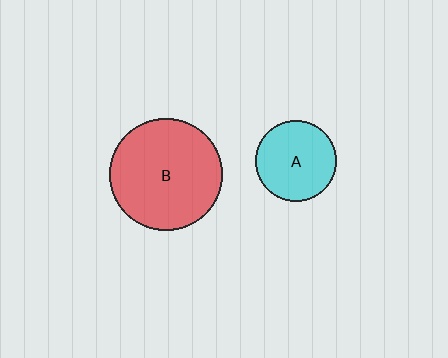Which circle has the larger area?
Circle B (red).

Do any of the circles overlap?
No, none of the circles overlap.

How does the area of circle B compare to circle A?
Approximately 2.0 times.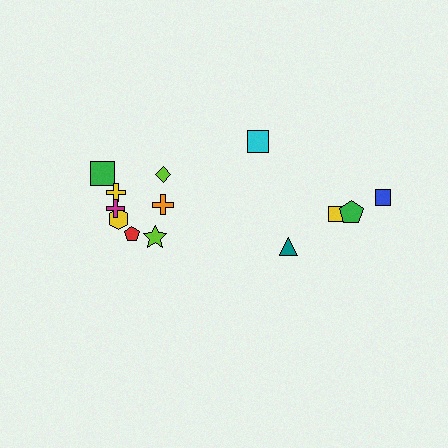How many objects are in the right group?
There are 5 objects.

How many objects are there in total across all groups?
There are 13 objects.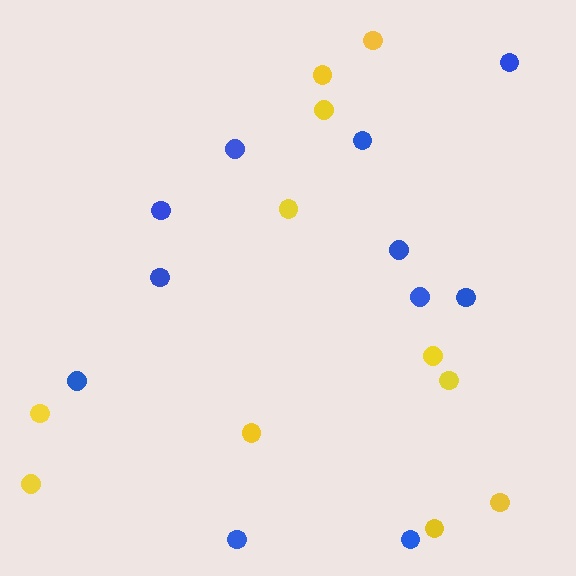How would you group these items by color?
There are 2 groups: one group of yellow circles (11) and one group of blue circles (11).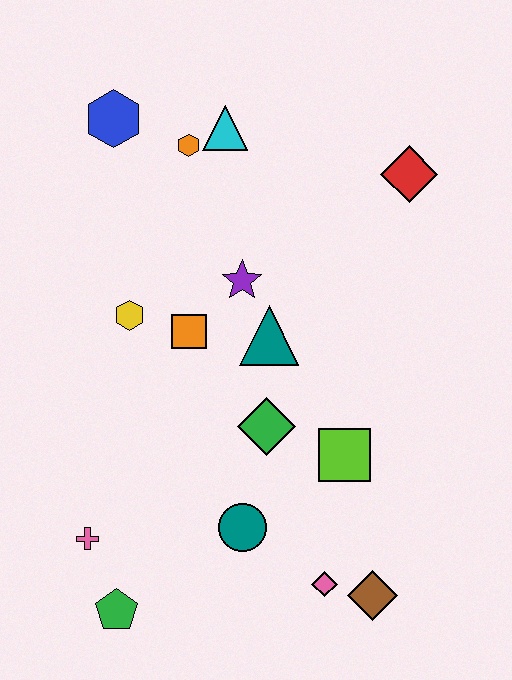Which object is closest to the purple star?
The teal triangle is closest to the purple star.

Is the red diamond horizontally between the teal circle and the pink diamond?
No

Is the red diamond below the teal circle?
No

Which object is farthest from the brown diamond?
The blue hexagon is farthest from the brown diamond.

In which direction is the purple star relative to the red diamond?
The purple star is to the left of the red diamond.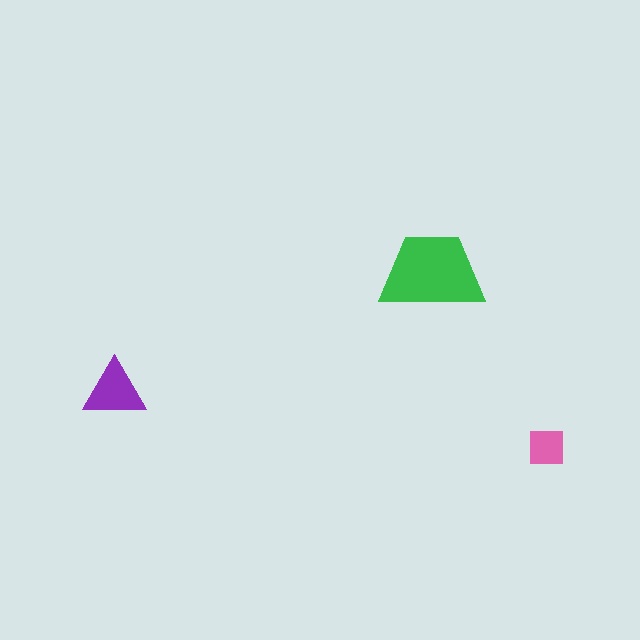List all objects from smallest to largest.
The pink square, the purple triangle, the green trapezoid.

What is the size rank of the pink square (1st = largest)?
3rd.